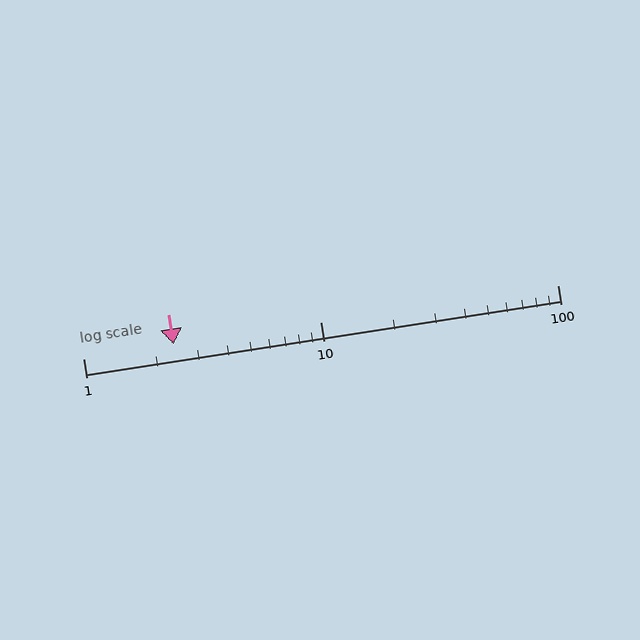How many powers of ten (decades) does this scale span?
The scale spans 2 decades, from 1 to 100.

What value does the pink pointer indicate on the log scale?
The pointer indicates approximately 2.4.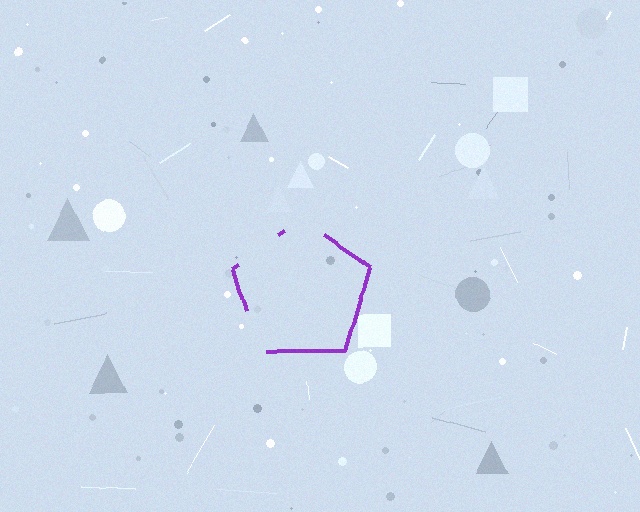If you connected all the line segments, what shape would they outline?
They would outline a pentagon.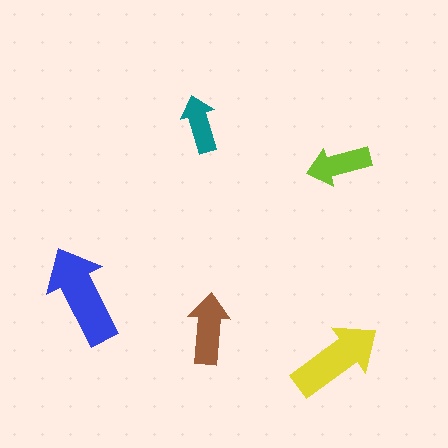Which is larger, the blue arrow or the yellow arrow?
The blue one.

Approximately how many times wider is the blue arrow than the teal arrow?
About 1.5 times wider.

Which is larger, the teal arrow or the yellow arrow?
The yellow one.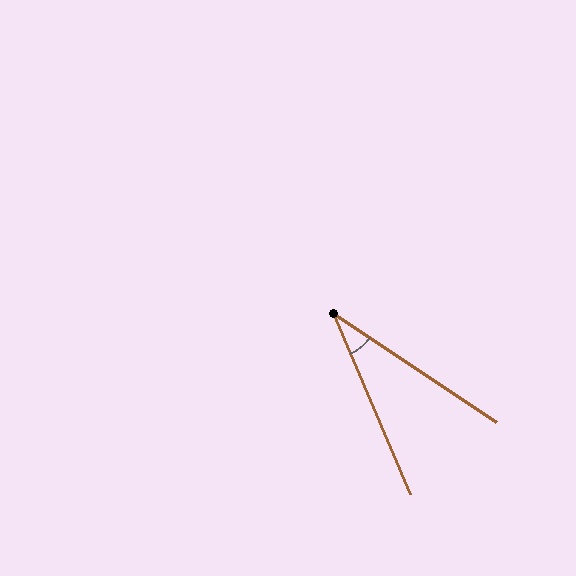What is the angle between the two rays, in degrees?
Approximately 33 degrees.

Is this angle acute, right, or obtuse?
It is acute.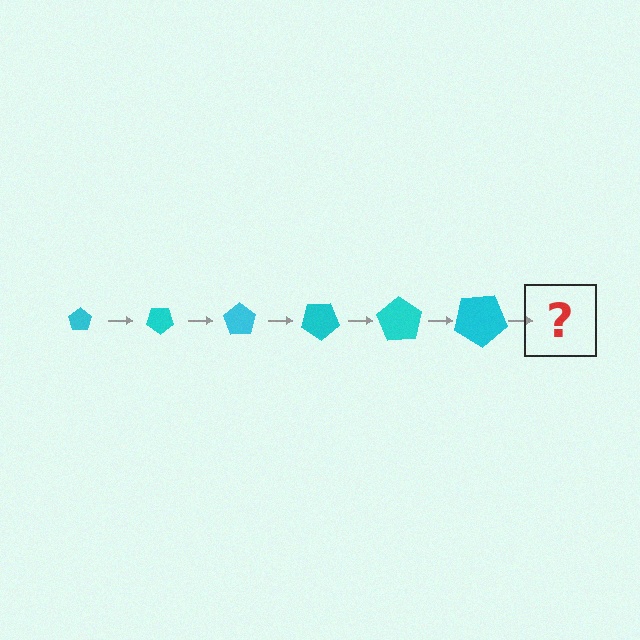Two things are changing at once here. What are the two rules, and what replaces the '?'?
The two rules are that the pentagon grows larger each step and it rotates 35 degrees each step. The '?' should be a pentagon, larger than the previous one and rotated 210 degrees from the start.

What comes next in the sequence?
The next element should be a pentagon, larger than the previous one and rotated 210 degrees from the start.